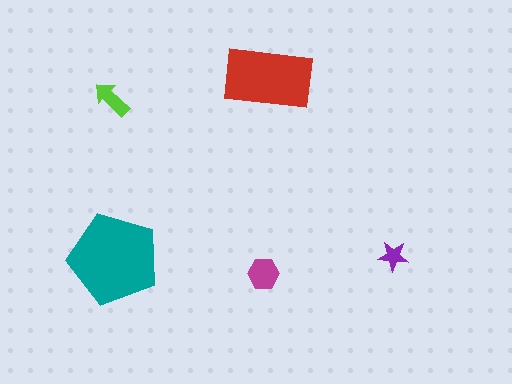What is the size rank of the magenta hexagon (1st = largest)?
3rd.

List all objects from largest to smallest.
The teal pentagon, the red rectangle, the magenta hexagon, the lime arrow, the purple star.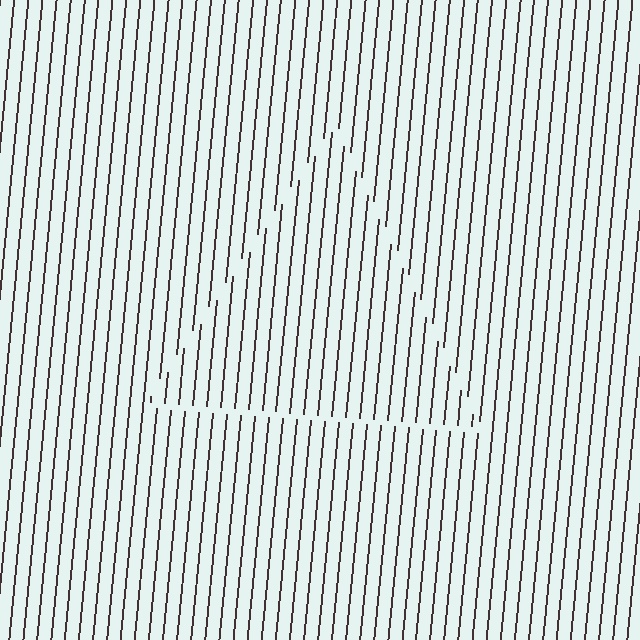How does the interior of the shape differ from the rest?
The interior of the shape contains the same grating, shifted by half a period — the contour is defined by the phase discontinuity where line-ends from the inner and outer gratings abut.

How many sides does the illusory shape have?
3 sides — the line-ends trace a triangle.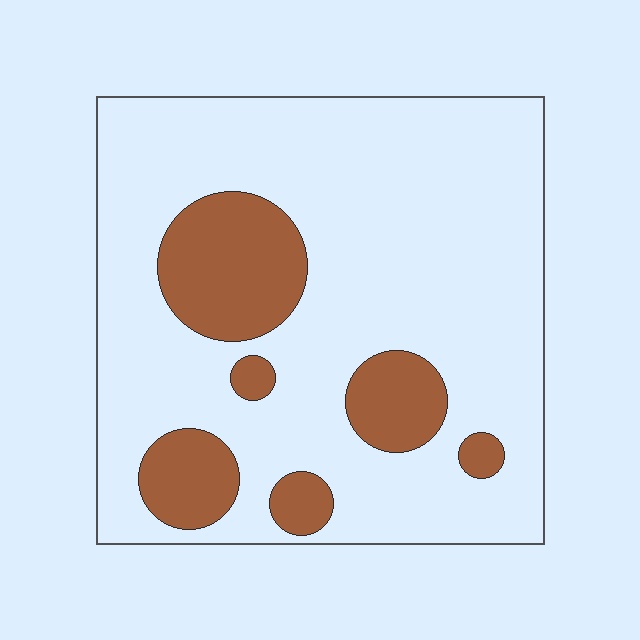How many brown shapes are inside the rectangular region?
6.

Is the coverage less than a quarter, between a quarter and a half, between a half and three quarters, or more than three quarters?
Less than a quarter.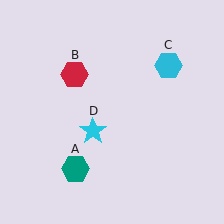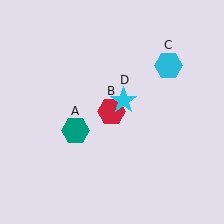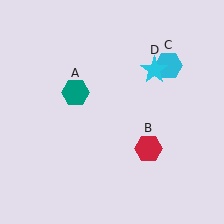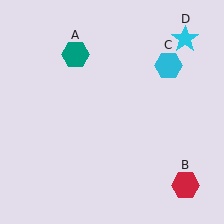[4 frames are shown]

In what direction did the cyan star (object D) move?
The cyan star (object D) moved up and to the right.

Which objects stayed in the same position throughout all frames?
Cyan hexagon (object C) remained stationary.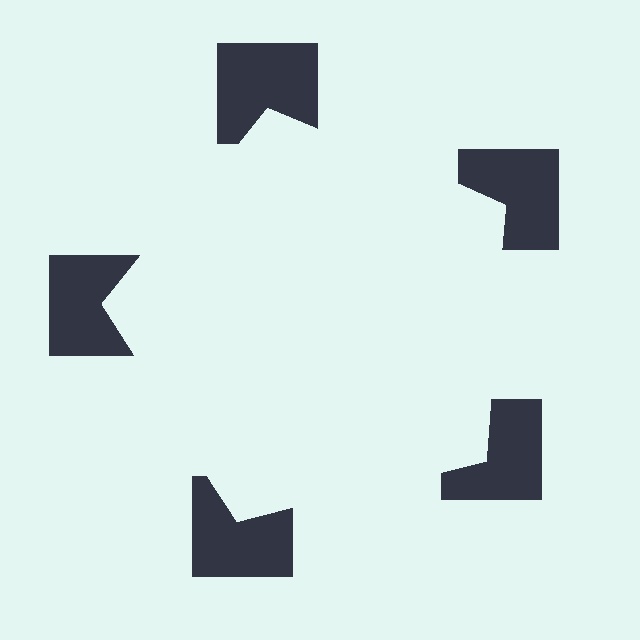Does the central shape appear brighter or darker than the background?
It typically appears slightly brighter than the background, even though no actual brightness change is drawn.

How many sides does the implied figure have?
5 sides.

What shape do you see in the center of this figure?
An illusory pentagon — its edges are inferred from the aligned wedge cuts in the notched squares, not physically drawn.